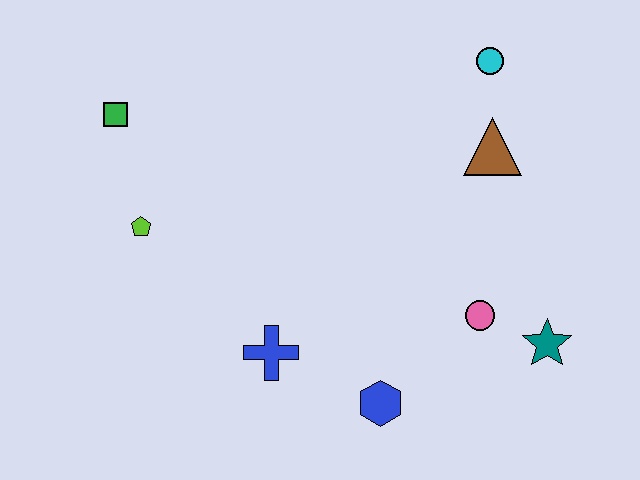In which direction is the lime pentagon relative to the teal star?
The lime pentagon is to the left of the teal star.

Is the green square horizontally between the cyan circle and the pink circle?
No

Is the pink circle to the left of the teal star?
Yes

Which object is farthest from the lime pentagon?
The teal star is farthest from the lime pentagon.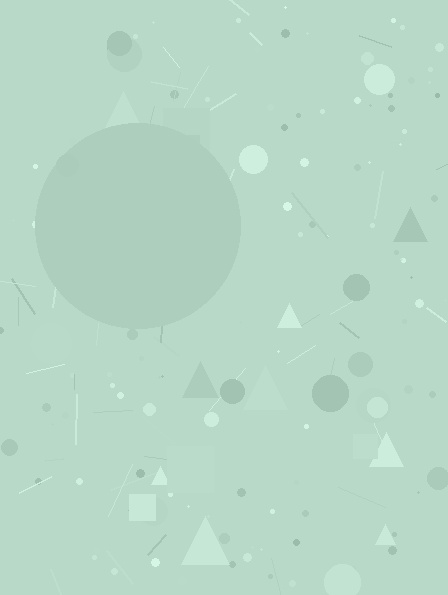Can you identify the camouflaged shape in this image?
The camouflaged shape is a circle.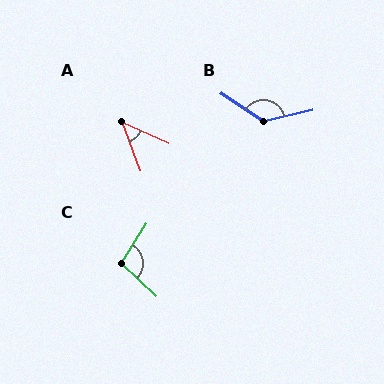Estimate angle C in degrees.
Approximately 102 degrees.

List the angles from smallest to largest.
A (45°), C (102°), B (133°).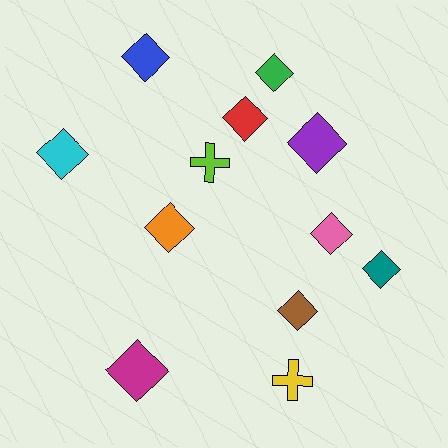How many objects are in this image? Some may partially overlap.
There are 12 objects.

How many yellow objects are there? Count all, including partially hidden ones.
There is 1 yellow object.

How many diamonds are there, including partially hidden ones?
There are 10 diamonds.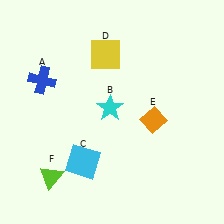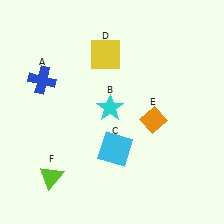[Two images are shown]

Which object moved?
The cyan square (C) moved right.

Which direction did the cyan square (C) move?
The cyan square (C) moved right.